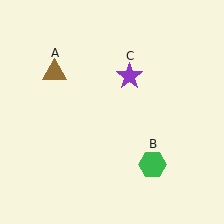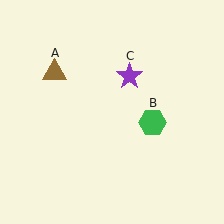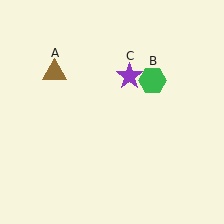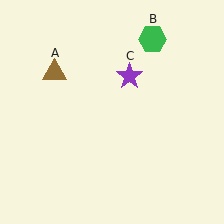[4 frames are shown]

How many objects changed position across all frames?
1 object changed position: green hexagon (object B).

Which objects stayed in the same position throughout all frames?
Brown triangle (object A) and purple star (object C) remained stationary.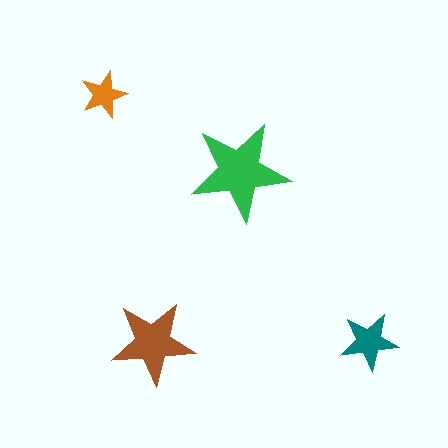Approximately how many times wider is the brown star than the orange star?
About 2 times wider.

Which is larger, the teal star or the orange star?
The teal one.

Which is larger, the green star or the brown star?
The green one.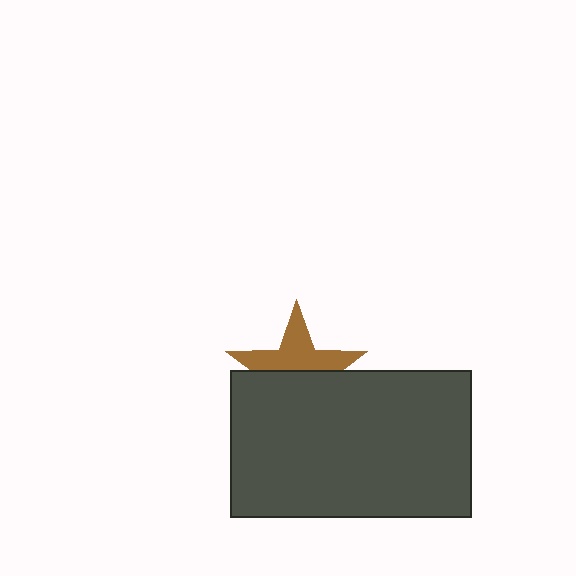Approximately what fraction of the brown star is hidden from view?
Roughly 52% of the brown star is hidden behind the dark gray rectangle.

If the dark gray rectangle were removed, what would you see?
You would see the complete brown star.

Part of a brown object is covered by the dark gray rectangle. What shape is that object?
It is a star.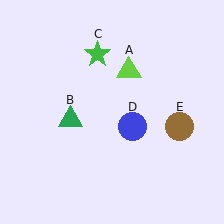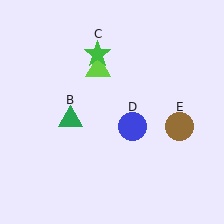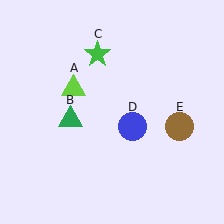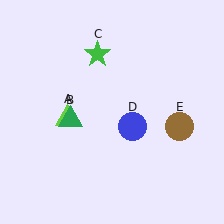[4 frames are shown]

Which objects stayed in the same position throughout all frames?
Green triangle (object B) and green star (object C) and blue circle (object D) and brown circle (object E) remained stationary.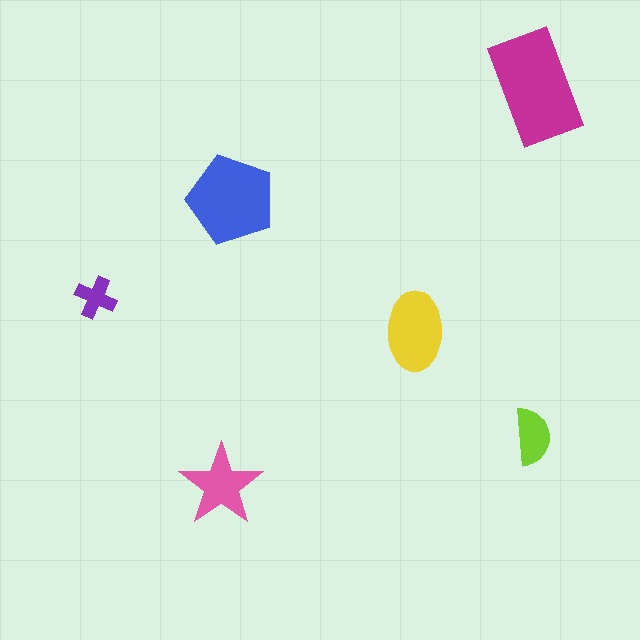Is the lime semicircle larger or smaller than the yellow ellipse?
Smaller.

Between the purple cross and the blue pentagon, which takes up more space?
The blue pentagon.